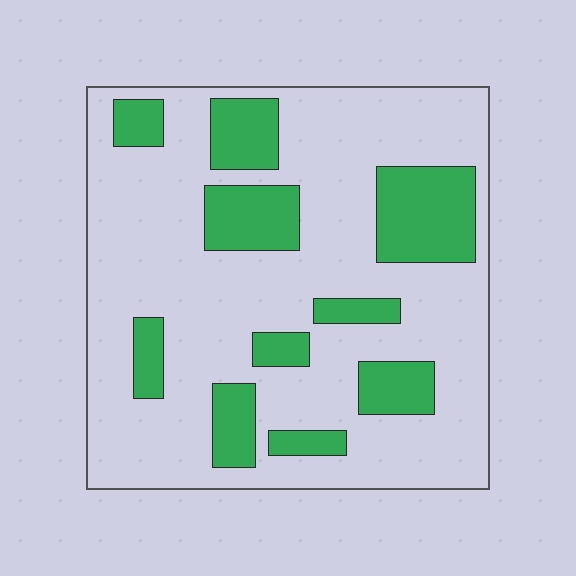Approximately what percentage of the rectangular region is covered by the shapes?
Approximately 25%.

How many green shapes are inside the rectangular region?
10.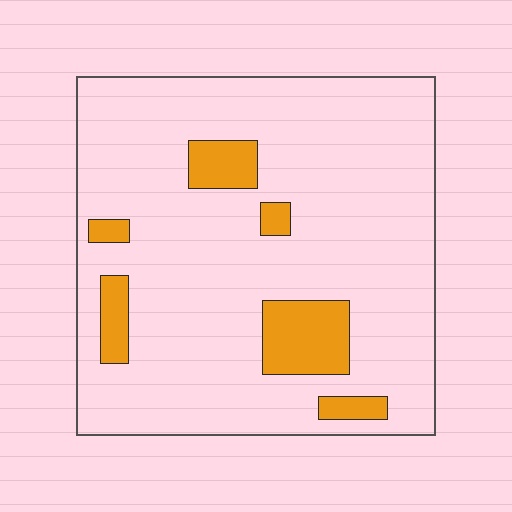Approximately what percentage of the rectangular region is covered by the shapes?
Approximately 15%.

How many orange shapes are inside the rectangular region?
6.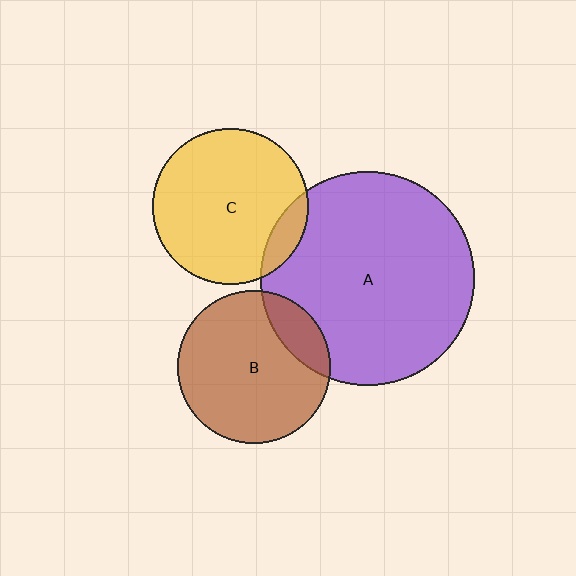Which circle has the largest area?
Circle A (purple).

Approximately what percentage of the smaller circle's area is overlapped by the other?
Approximately 15%.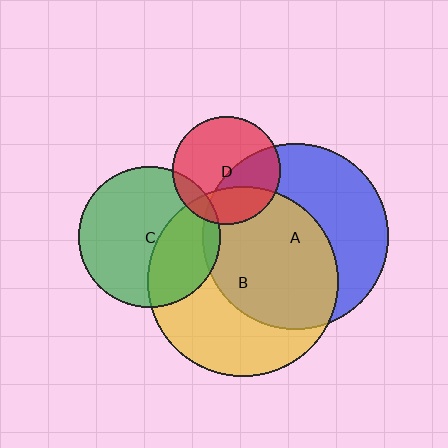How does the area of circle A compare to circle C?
Approximately 1.7 times.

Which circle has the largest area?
Circle B (yellow).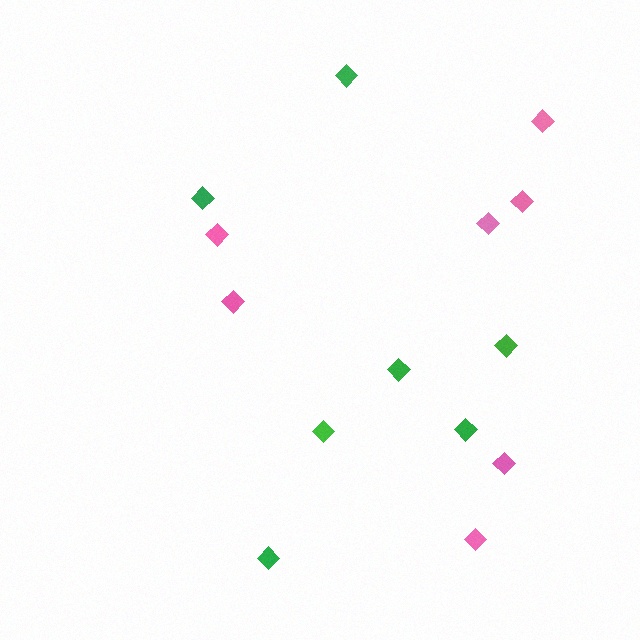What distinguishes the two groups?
There are 2 groups: one group of green diamonds (7) and one group of pink diamonds (7).